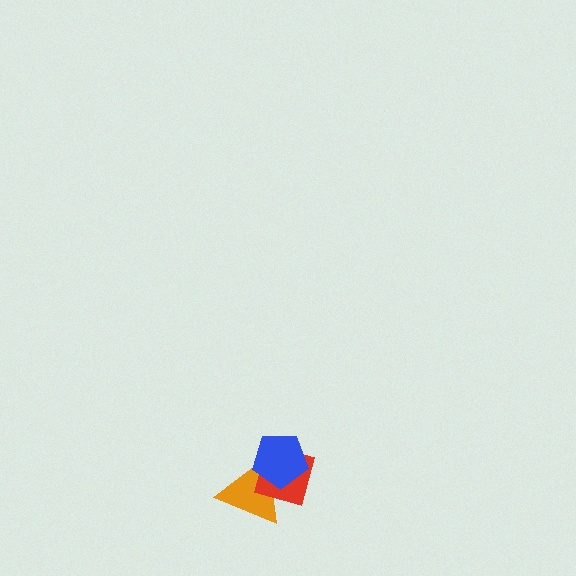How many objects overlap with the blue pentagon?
2 objects overlap with the blue pentagon.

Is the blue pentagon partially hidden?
No, no other shape covers it.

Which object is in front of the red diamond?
The blue pentagon is in front of the red diamond.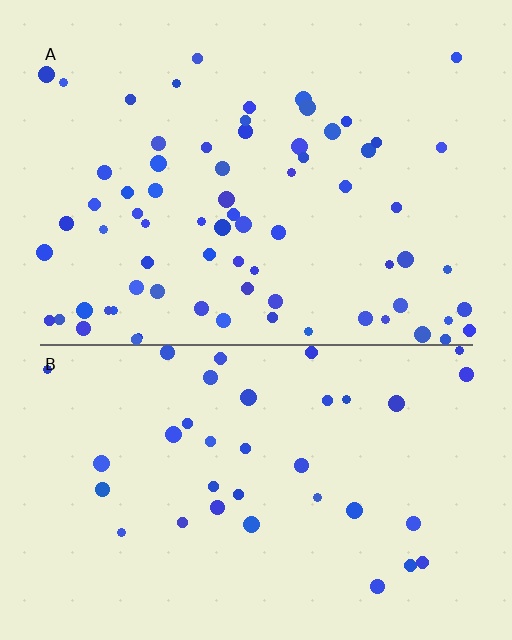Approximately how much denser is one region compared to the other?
Approximately 2.0× — region A over region B.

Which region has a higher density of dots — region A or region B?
A (the top).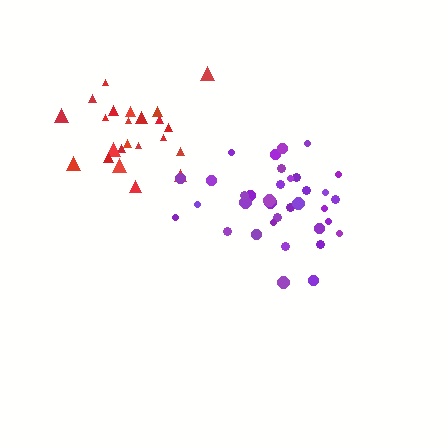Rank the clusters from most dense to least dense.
red, purple.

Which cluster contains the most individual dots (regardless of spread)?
Purple (35).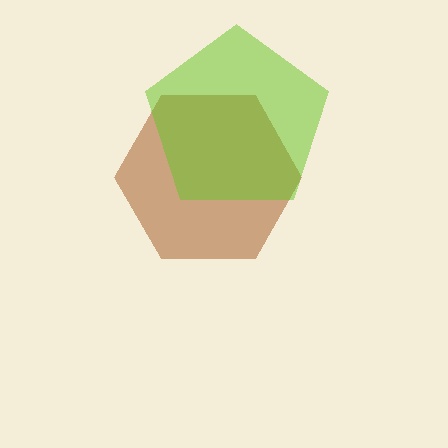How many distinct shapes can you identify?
There are 2 distinct shapes: a brown hexagon, a lime pentagon.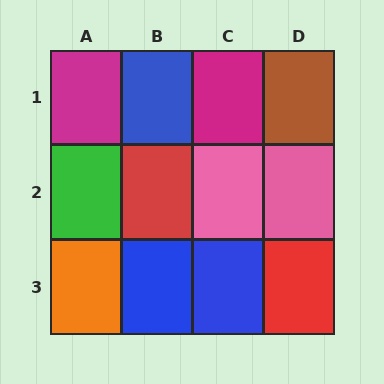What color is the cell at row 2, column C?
Pink.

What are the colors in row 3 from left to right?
Orange, blue, blue, red.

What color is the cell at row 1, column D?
Brown.